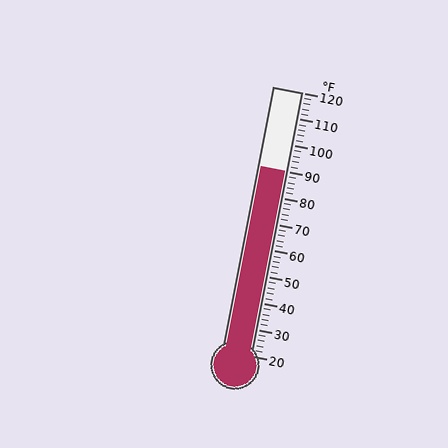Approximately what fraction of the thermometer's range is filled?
The thermometer is filled to approximately 70% of its range.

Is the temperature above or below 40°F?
The temperature is above 40°F.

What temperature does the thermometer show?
The thermometer shows approximately 90°F.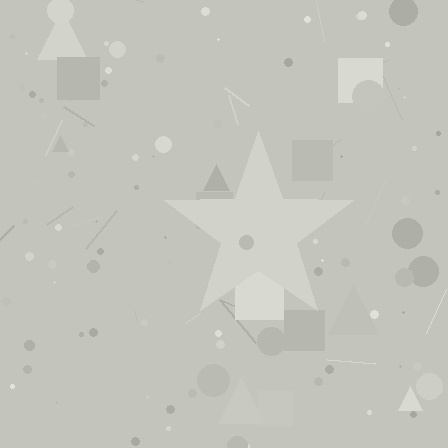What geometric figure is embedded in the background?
A star is embedded in the background.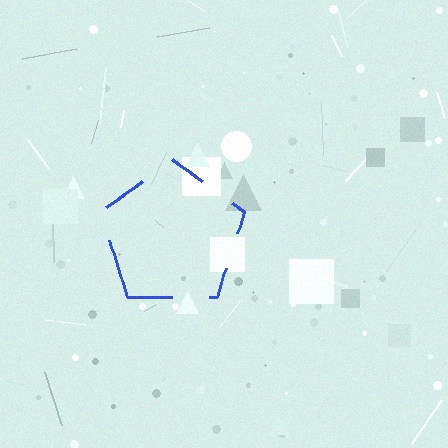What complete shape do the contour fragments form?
The contour fragments form a pentagon.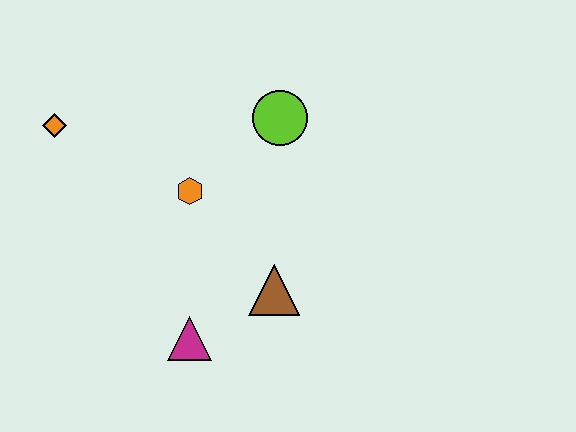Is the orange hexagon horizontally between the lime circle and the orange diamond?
Yes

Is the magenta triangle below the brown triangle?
Yes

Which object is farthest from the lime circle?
The magenta triangle is farthest from the lime circle.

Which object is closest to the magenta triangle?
The brown triangle is closest to the magenta triangle.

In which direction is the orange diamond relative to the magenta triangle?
The orange diamond is above the magenta triangle.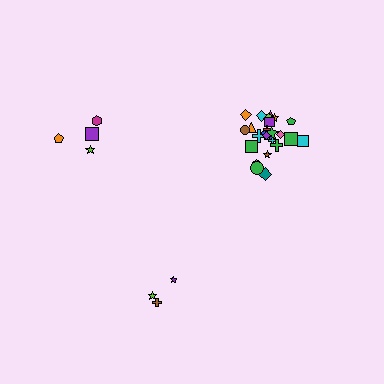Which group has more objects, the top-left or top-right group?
The top-right group.